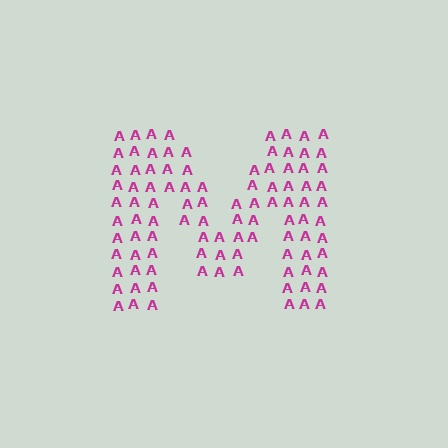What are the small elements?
The small elements are letter A's.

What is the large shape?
The large shape is the letter M.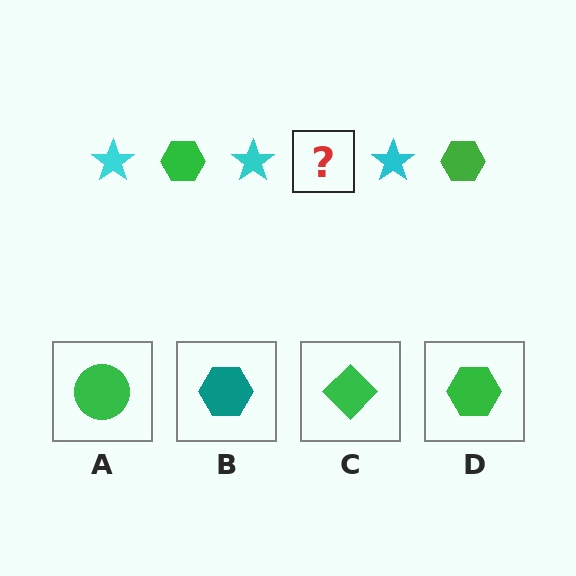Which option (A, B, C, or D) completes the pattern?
D.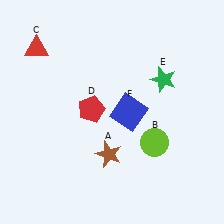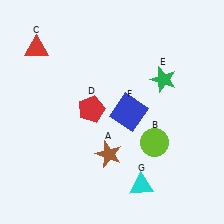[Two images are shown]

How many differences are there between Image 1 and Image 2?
There is 1 difference between the two images.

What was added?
A cyan triangle (G) was added in Image 2.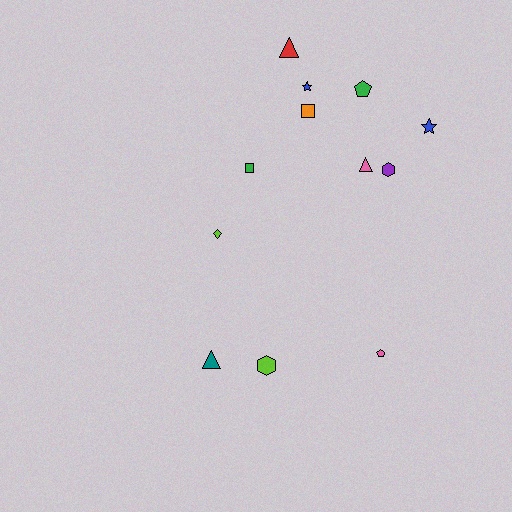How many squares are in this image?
There are 2 squares.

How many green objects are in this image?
There are 2 green objects.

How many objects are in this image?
There are 12 objects.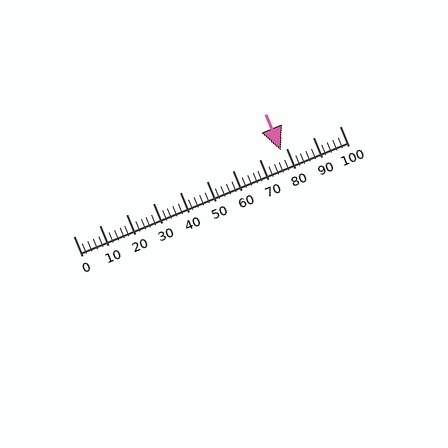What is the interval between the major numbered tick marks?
The major tick marks are spaced 10 units apart.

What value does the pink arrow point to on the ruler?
The pink arrow points to approximately 78.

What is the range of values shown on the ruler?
The ruler shows values from 0 to 100.